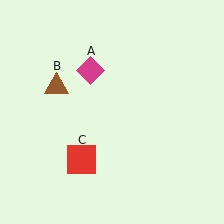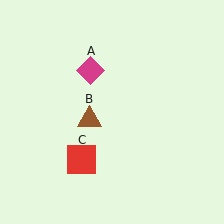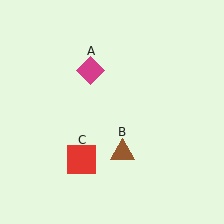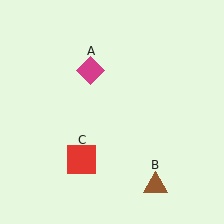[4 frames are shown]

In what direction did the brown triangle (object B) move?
The brown triangle (object B) moved down and to the right.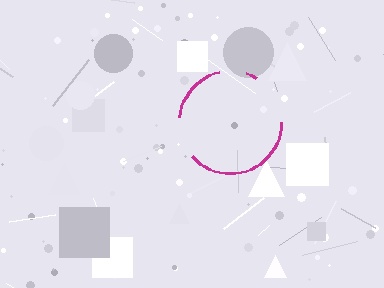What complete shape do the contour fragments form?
The contour fragments form a circle.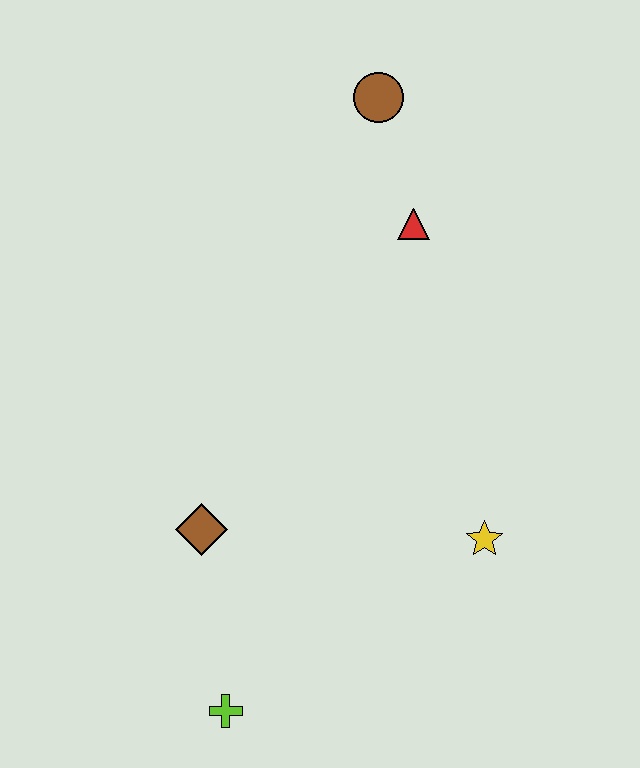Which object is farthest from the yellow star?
The brown circle is farthest from the yellow star.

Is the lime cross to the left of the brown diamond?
No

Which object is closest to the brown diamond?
The lime cross is closest to the brown diamond.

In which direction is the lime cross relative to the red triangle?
The lime cross is below the red triangle.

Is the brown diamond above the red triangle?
No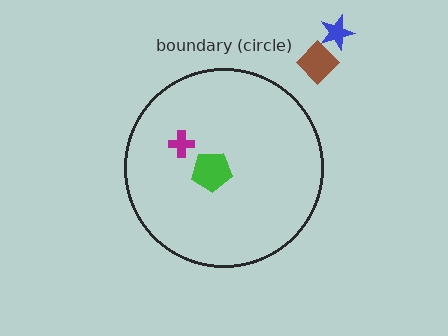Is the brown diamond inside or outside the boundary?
Outside.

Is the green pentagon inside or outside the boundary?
Inside.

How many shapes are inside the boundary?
2 inside, 2 outside.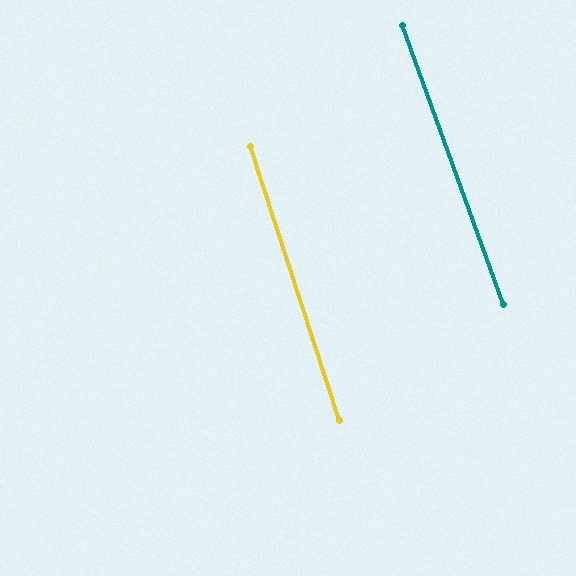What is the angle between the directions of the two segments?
Approximately 2 degrees.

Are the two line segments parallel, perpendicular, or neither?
Parallel — their directions differ by only 1.9°.